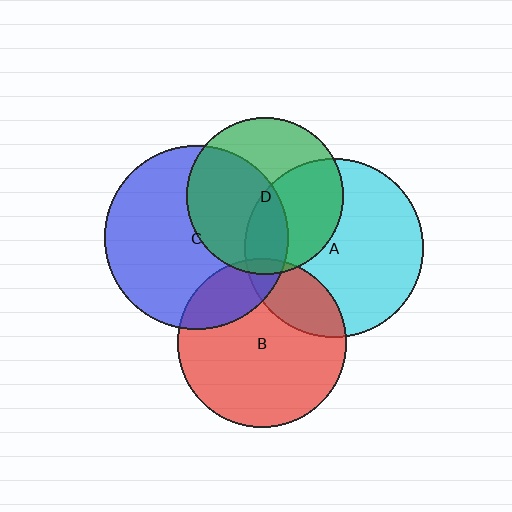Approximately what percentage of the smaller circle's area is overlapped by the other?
Approximately 50%.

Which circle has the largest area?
Circle C (blue).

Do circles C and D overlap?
Yes.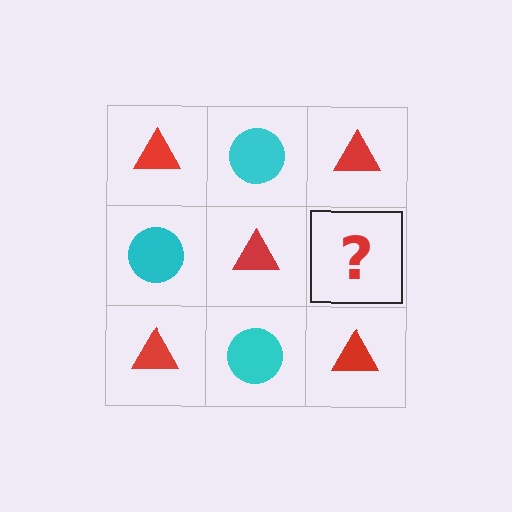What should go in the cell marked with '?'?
The missing cell should contain a cyan circle.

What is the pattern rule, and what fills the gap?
The rule is that it alternates red triangle and cyan circle in a checkerboard pattern. The gap should be filled with a cyan circle.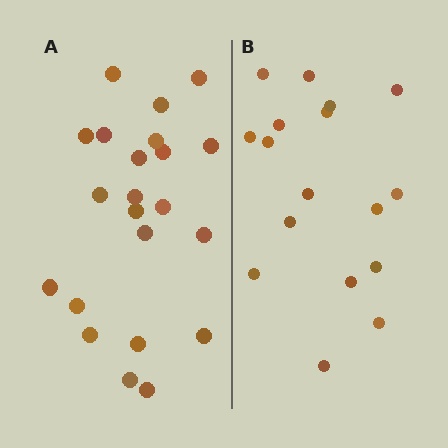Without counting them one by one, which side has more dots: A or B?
Region A (the left region) has more dots.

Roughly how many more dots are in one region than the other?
Region A has about 5 more dots than region B.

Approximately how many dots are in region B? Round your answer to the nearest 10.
About 20 dots. (The exact count is 17, which rounds to 20.)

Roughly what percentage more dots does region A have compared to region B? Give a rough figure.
About 30% more.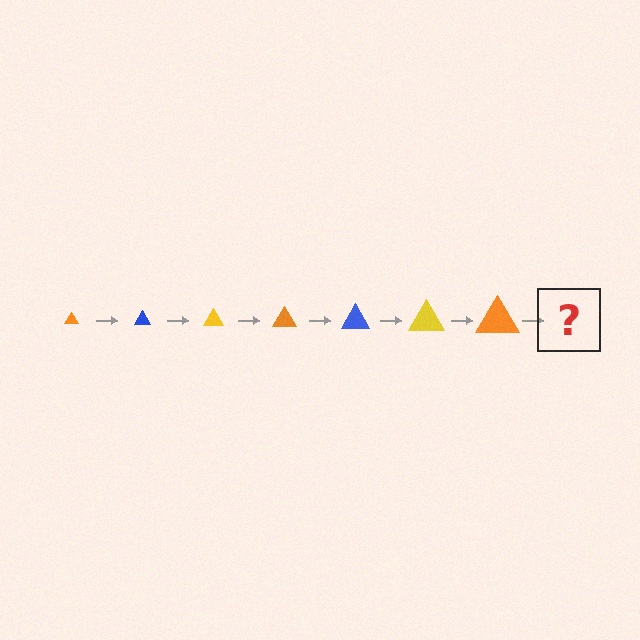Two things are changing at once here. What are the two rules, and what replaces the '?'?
The two rules are that the triangle grows larger each step and the color cycles through orange, blue, and yellow. The '?' should be a blue triangle, larger than the previous one.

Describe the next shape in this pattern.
It should be a blue triangle, larger than the previous one.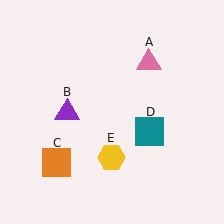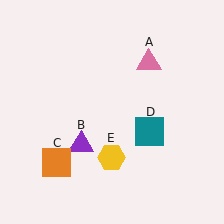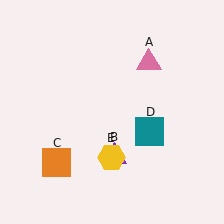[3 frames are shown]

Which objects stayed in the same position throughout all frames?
Pink triangle (object A) and orange square (object C) and teal square (object D) and yellow hexagon (object E) remained stationary.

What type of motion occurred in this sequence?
The purple triangle (object B) rotated counterclockwise around the center of the scene.